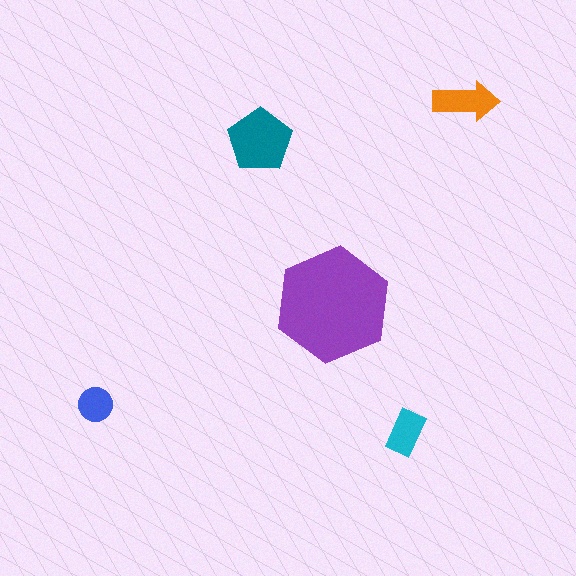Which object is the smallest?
The blue circle.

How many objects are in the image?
There are 5 objects in the image.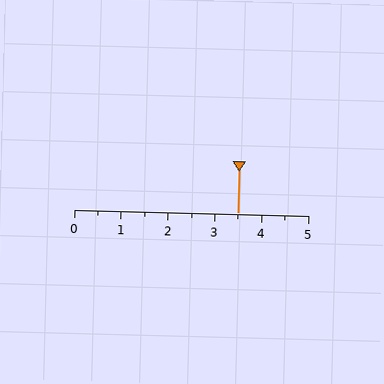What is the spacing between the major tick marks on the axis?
The major ticks are spaced 1 apart.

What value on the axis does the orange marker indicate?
The marker indicates approximately 3.5.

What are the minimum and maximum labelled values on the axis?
The axis runs from 0 to 5.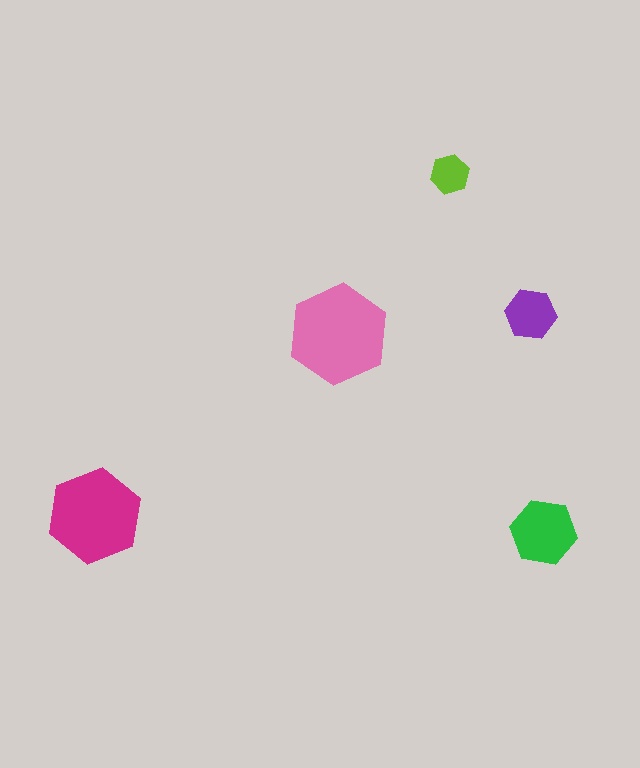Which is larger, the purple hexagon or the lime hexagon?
The purple one.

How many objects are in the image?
There are 5 objects in the image.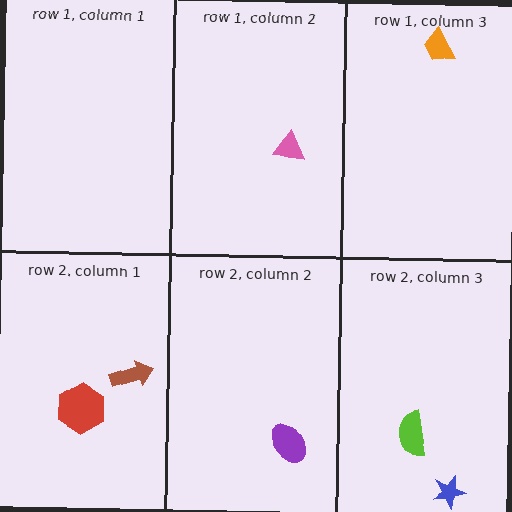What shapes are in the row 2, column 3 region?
The lime semicircle, the blue star.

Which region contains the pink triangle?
The row 1, column 2 region.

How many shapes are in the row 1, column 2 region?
1.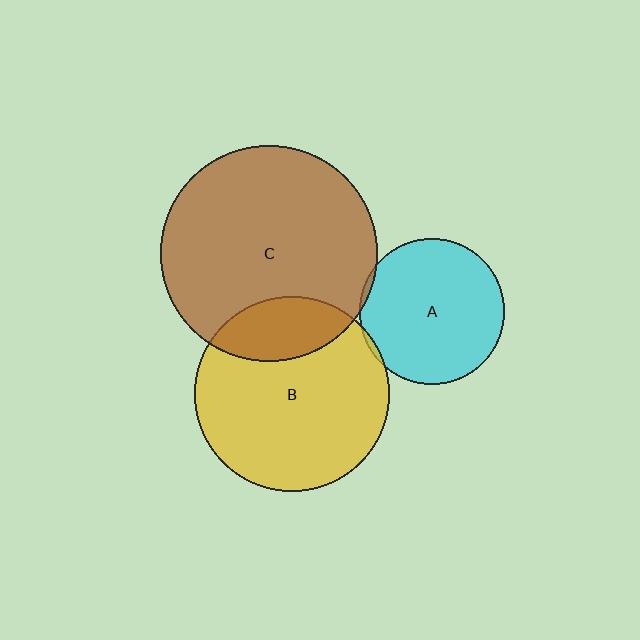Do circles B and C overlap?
Yes.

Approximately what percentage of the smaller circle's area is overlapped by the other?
Approximately 20%.